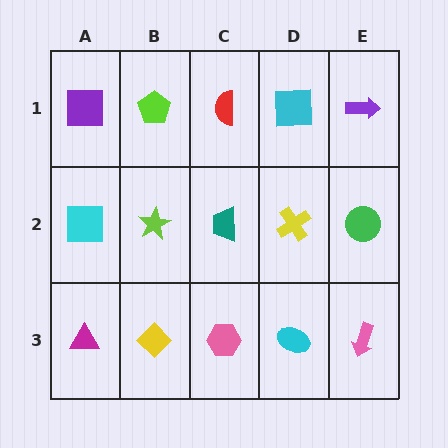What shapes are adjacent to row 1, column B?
A lime star (row 2, column B), a purple square (row 1, column A), a red semicircle (row 1, column C).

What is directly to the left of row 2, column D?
A teal trapezoid.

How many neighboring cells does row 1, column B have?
3.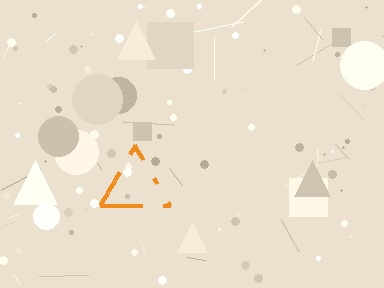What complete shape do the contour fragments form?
The contour fragments form a triangle.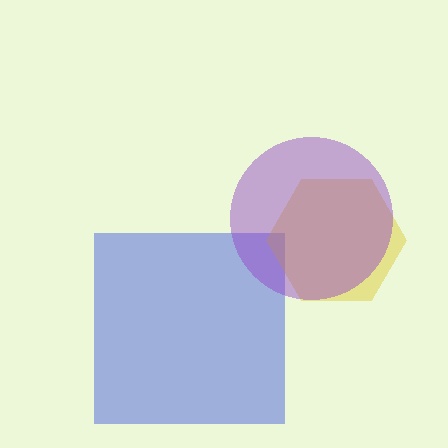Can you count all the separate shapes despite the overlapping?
Yes, there are 3 separate shapes.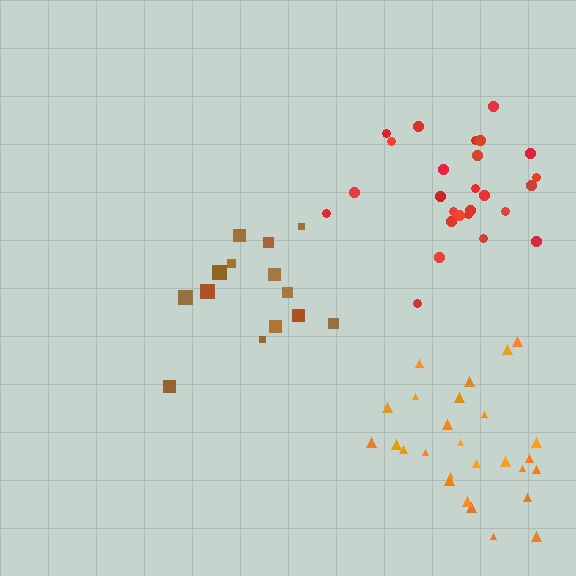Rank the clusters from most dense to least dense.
orange, red, brown.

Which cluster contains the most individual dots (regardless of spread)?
Orange (27).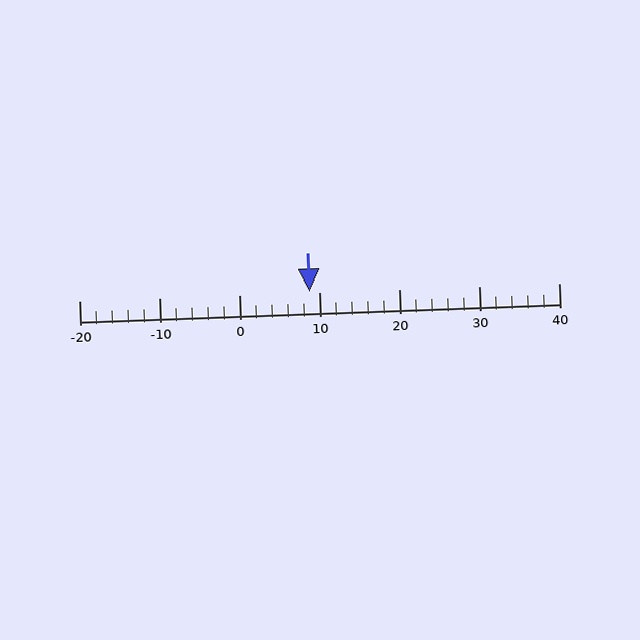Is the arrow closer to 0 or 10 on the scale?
The arrow is closer to 10.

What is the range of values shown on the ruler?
The ruler shows values from -20 to 40.